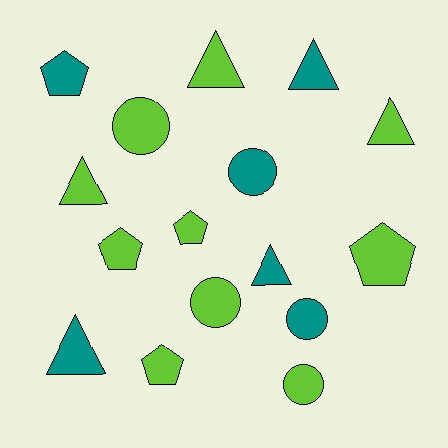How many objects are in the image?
There are 16 objects.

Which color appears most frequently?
Lime, with 10 objects.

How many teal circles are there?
There are 2 teal circles.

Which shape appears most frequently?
Triangle, with 6 objects.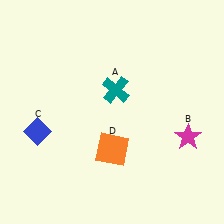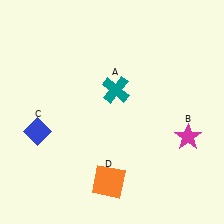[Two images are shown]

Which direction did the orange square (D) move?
The orange square (D) moved down.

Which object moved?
The orange square (D) moved down.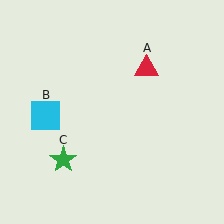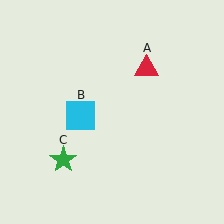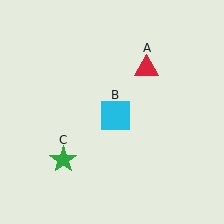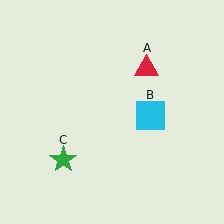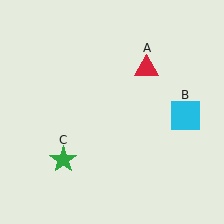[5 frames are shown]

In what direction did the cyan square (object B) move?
The cyan square (object B) moved right.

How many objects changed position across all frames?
1 object changed position: cyan square (object B).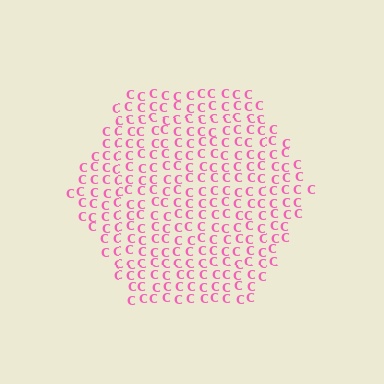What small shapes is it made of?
It is made of small letter C's.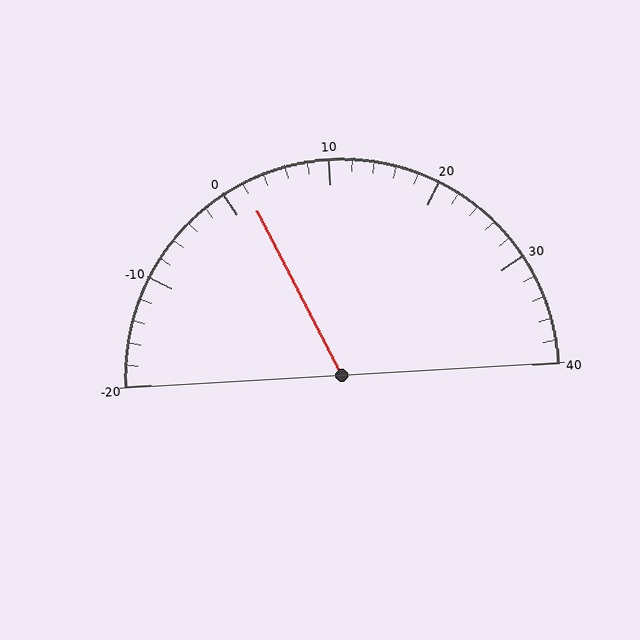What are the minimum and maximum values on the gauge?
The gauge ranges from -20 to 40.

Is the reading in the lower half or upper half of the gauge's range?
The reading is in the lower half of the range (-20 to 40).